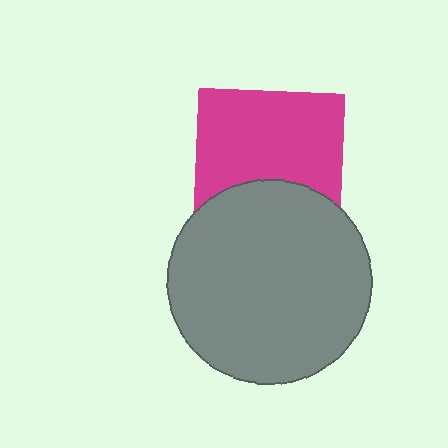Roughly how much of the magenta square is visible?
Most of it is visible (roughly 66%).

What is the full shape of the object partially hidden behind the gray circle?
The partially hidden object is a magenta square.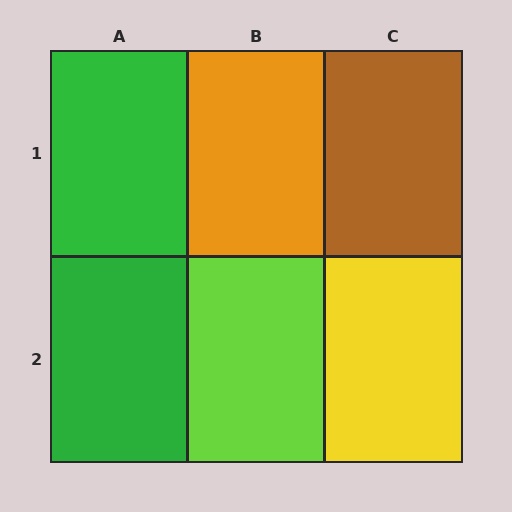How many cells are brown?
1 cell is brown.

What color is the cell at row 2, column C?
Yellow.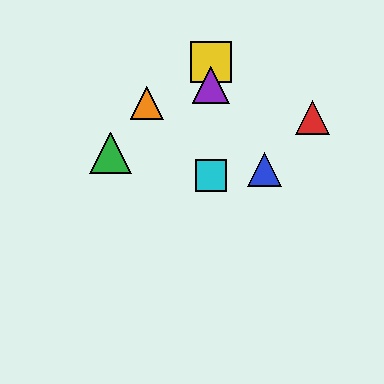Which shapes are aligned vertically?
The yellow square, the purple triangle, the cyan square are aligned vertically.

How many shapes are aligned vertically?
3 shapes (the yellow square, the purple triangle, the cyan square) are aligned vertically.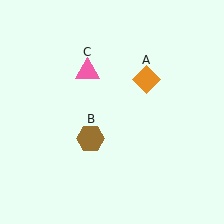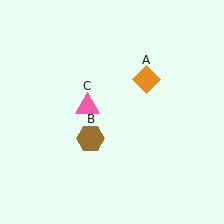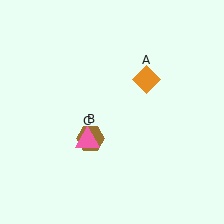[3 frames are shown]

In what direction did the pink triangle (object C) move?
The pink triangle (object C) moved down.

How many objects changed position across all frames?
1 object changed position: pink triangle (object C).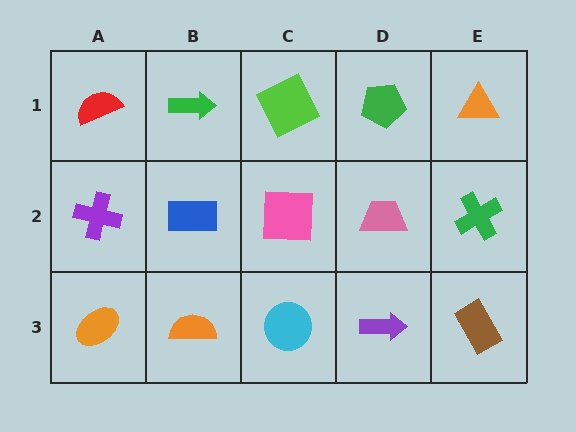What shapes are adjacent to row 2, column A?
A red semicircle (row 1, column A), an orange ellipse (row 3, column A), a blue rectangle (row 2, column B).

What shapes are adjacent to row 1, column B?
A blue rectangle (row 2, column B), a red semicircle (row 1, column A), a lime square (row 1, column C).